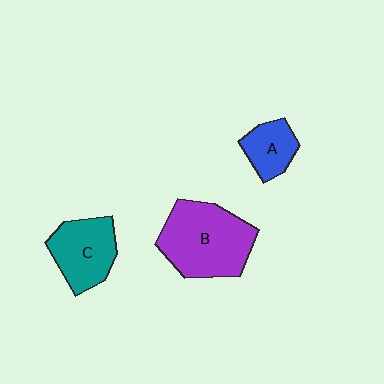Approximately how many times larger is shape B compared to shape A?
Approximately 2.4 times.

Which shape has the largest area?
Shape B (purple).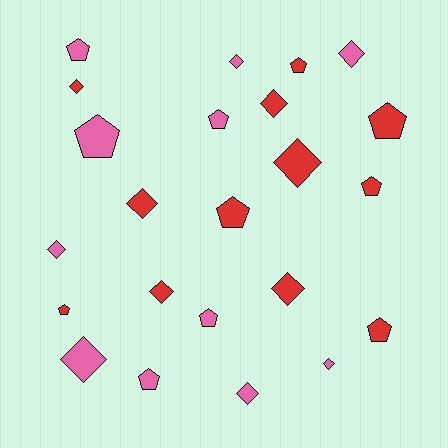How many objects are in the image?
There are 23 objects.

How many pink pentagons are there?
There are 5 pink pentagons.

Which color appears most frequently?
Red, with 12 objects.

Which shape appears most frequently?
Diamond, with 12 objects.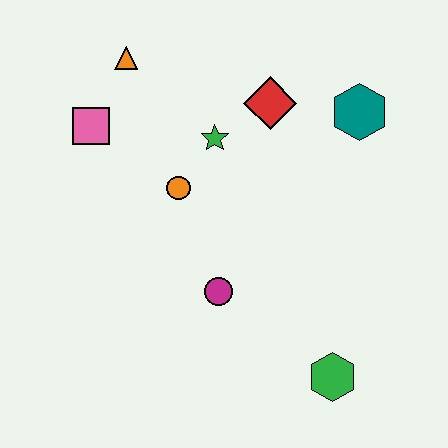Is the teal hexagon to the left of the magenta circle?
No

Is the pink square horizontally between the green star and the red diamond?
No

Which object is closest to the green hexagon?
The magenta circle is closest to the green hexagon.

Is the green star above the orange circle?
Yes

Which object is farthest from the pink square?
The green hexagon is farthest from the pink square.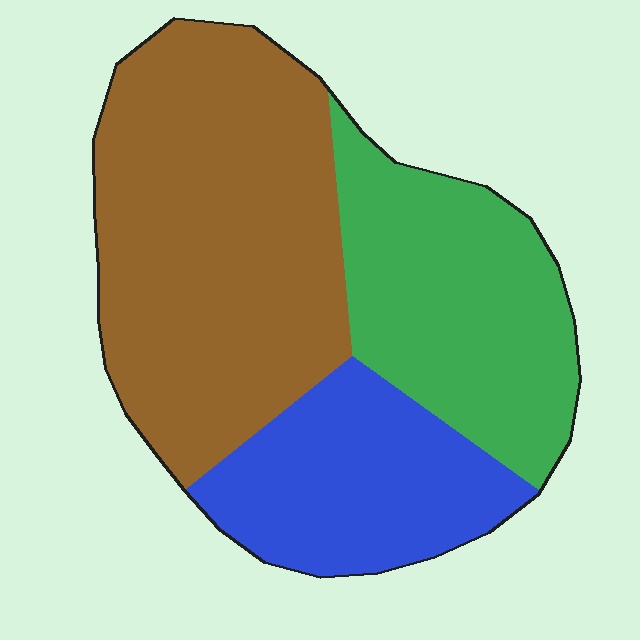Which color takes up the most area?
Brown, at roughly 50%.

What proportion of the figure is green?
Green takes up about one quarter (1/4) of the figure.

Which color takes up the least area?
Blue, at roughly 25%.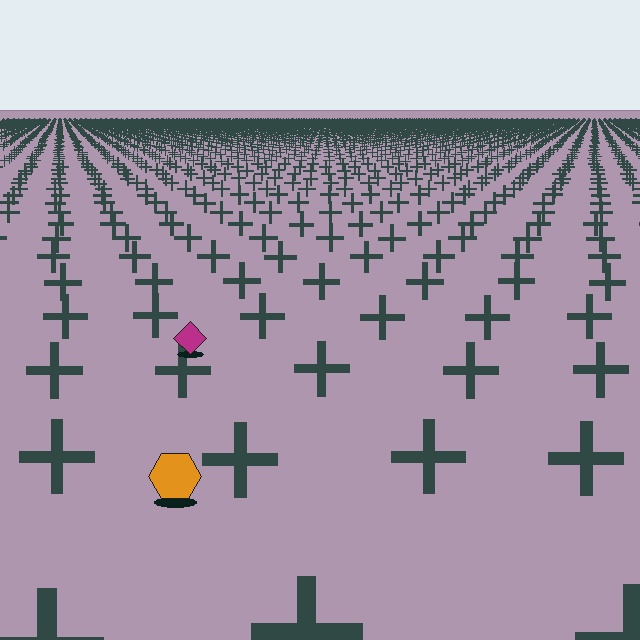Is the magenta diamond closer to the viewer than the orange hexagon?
No. The orange hexagon is closer — you can tell from the texture gradient: the ground texture is coarser near it.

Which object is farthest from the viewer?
The magenta diamond is farthest from the viewer. It appears smaller and the ground texture around it is denser.